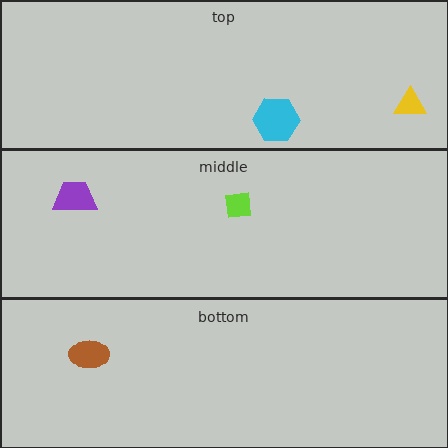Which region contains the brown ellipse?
The bottom region.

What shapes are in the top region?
The yellow triangle, the cyan hexagon.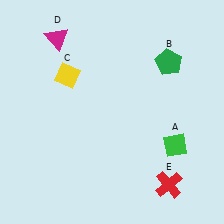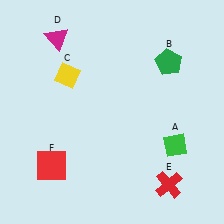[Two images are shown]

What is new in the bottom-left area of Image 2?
A red square (F) was added in the bottom-left area of Image 2.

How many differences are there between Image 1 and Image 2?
There is 1 difference between the two images.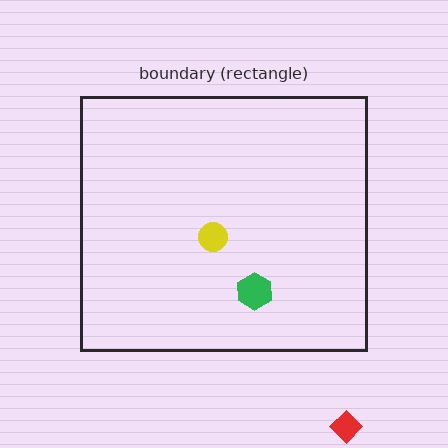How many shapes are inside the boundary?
2 inside, 1 outside.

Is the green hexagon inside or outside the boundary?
Inside.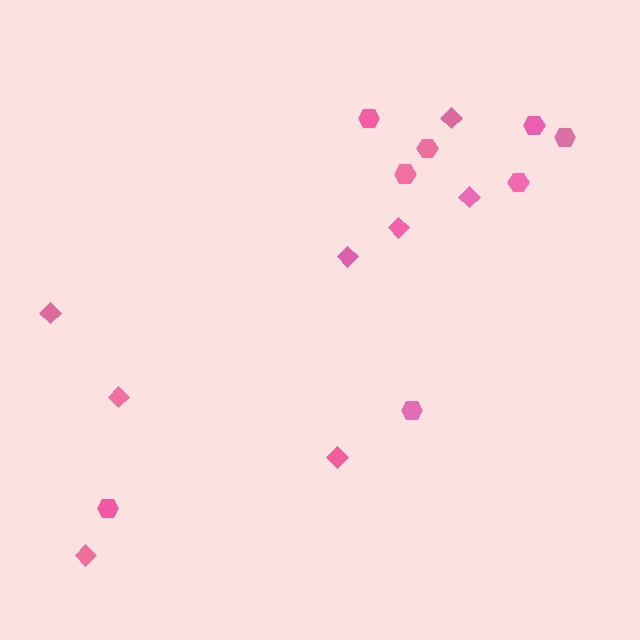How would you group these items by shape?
There are 2 groups: one group of hexagons (8) and one group of diamonds (8).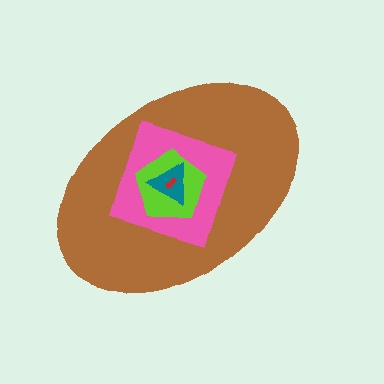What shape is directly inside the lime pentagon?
The teal triangle.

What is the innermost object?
The red arrow.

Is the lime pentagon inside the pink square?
Yes.